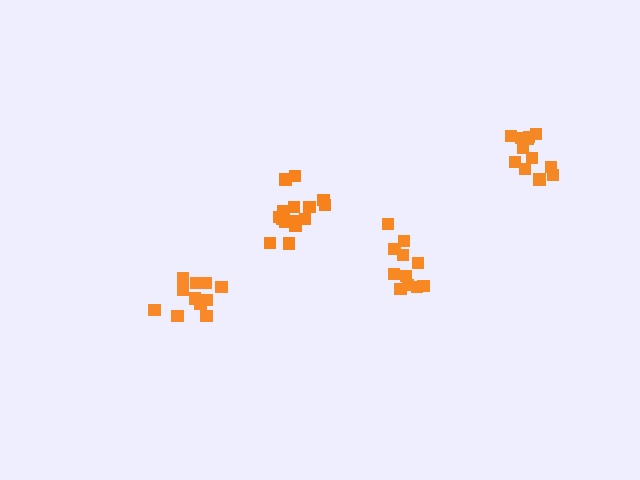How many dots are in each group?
Group 1: 11 dots, Group 2: 15 dots, Group 3: 11 dots, Group 4: 12 dots (49 total).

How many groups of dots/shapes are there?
There are 4 groups.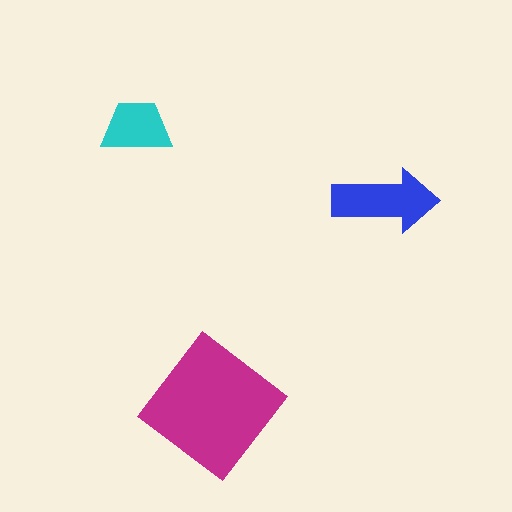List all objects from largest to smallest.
The magenta diamond, the blue arrow, the cyan trapezoid.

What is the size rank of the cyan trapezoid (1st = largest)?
3rd.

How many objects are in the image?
There are 3 objects in the image.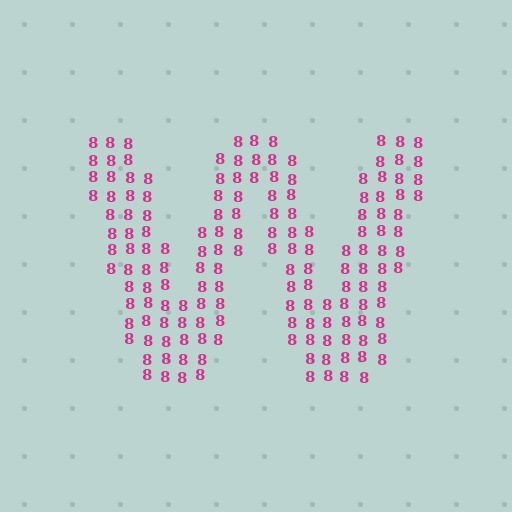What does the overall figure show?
The overall figure shows the letter W.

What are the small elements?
The small elements are digit 8's.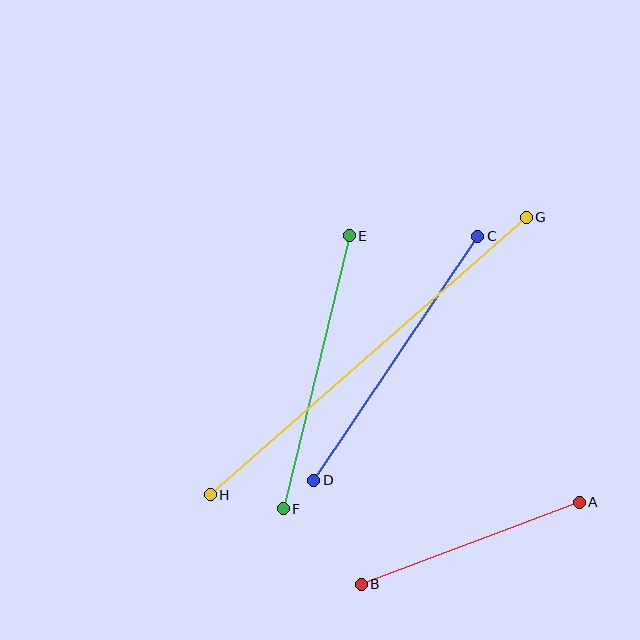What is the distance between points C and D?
The distance is approximately 294 pixels.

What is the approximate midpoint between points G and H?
The midpoint is at approximately (368, 356) pixels.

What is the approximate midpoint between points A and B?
The midpoint is at approximately (470, 543) pixels.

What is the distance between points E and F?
The distance is approximately 281 pixels.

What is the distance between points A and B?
The distance is approximately 233 pixels.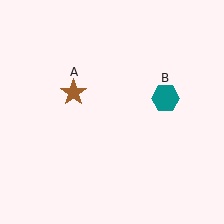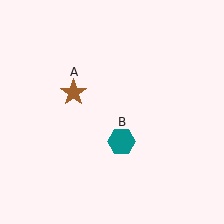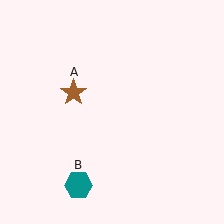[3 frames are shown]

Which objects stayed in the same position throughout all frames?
Brown star (object A) remained stationary.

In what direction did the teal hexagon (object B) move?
The teal hexagon (object B) moved down and to the left.